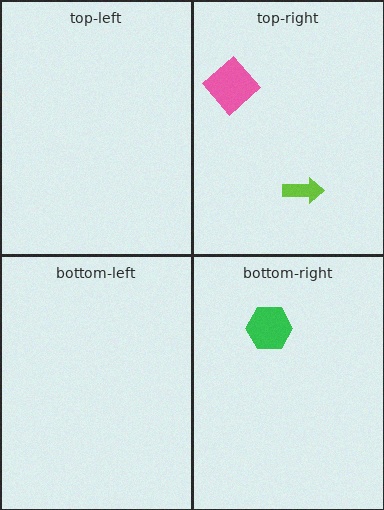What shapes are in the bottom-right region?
The green hexagon.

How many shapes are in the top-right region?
2.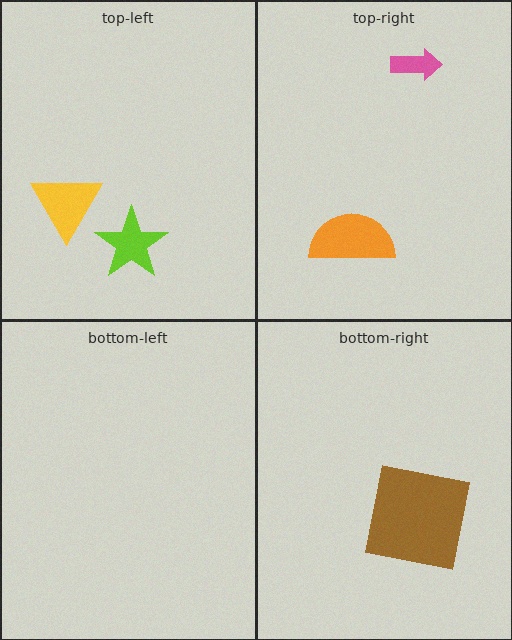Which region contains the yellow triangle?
The top-left region.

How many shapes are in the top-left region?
2.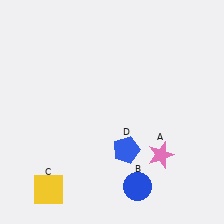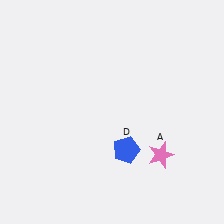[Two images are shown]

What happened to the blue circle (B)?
The blue circle (B) was removed in Image 2. It was in the bottom-right area of Image 1.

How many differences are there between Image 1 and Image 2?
There are 2 differences between the two images.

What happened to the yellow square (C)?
The yellow square (C) was removed in Image 2. It was in the bottom-left area of Image 1.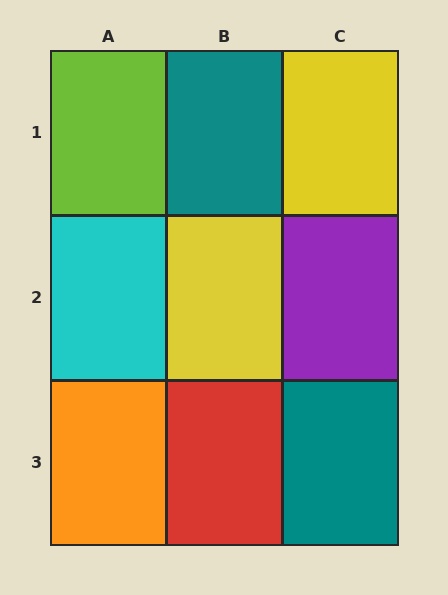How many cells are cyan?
1 cell is cyan.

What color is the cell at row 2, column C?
Purple.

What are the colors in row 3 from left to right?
Orange, red, teal.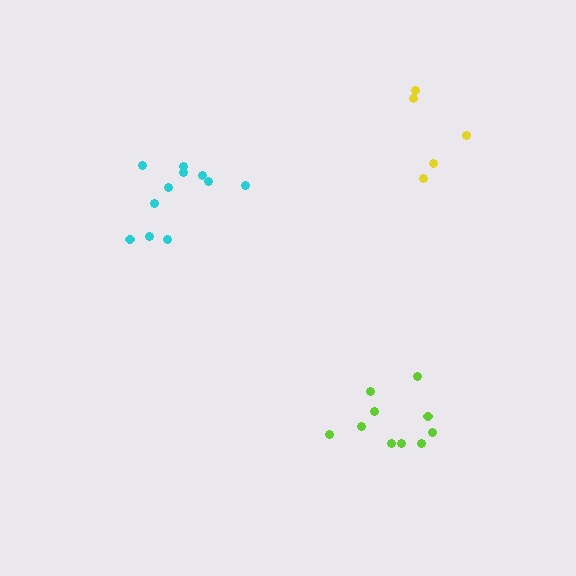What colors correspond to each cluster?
The clusters are colored: lime, yellow, cyan.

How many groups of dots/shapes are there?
There are 3 groups.